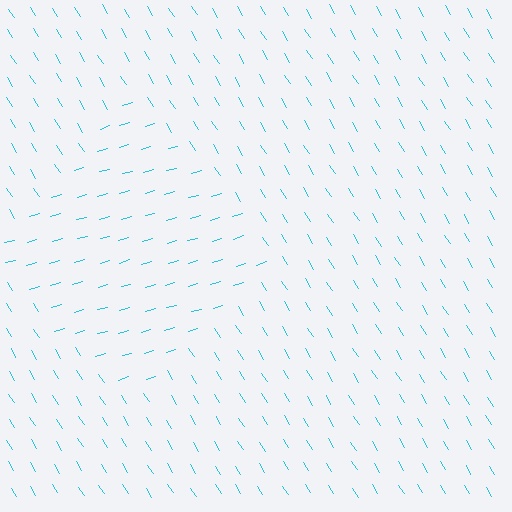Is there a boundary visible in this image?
Yes, there is a texture boundary formed by a change in line orientation.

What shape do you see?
I see a diamond.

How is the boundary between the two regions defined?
The boundary is defined purely by a change in line orientation (approximately 74 degrees difference). All lines are the same color and thickness.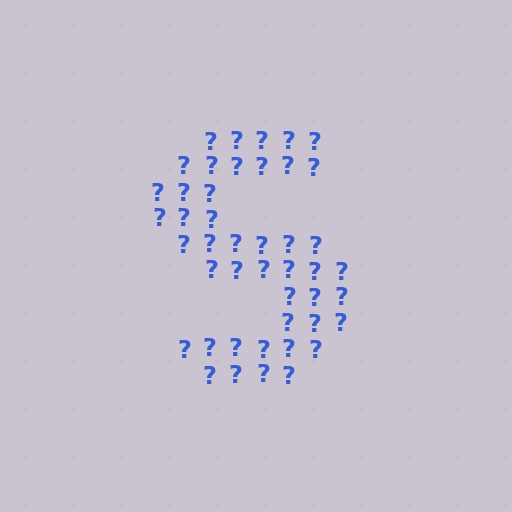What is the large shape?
The large shape is the letter S.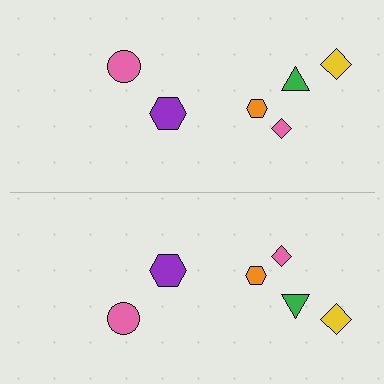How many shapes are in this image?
There are 12 shapes in this image.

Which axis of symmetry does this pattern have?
The pattern has a horizontal axis of symmetry running through the center of the image.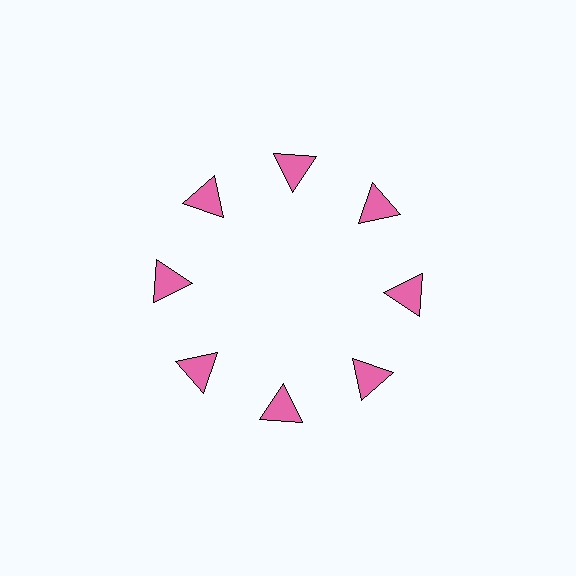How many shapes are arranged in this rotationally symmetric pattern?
There are 8 shapes, arranged in 8 groups of 1.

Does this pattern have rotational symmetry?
Yes, this pattern has 8-fold rotational symmetry. It looks the same after rotating 45 degrees around the center.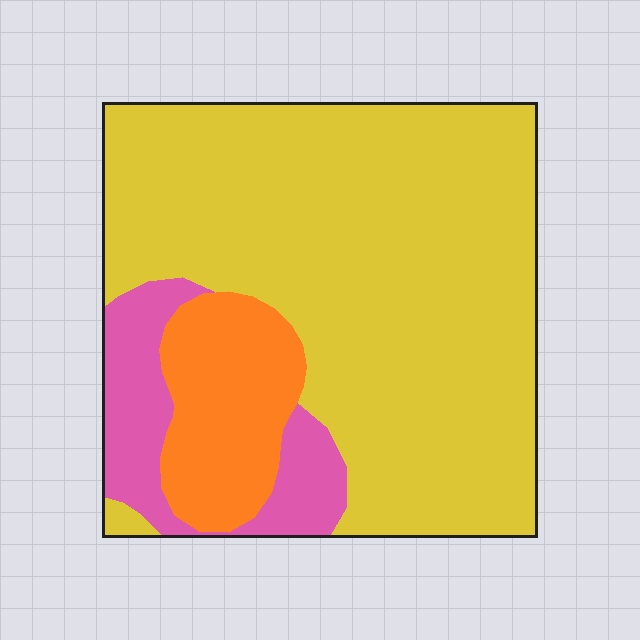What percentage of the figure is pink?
Pink covers roughly 15% of the figure.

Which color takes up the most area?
Yellow, at roughly 75%.